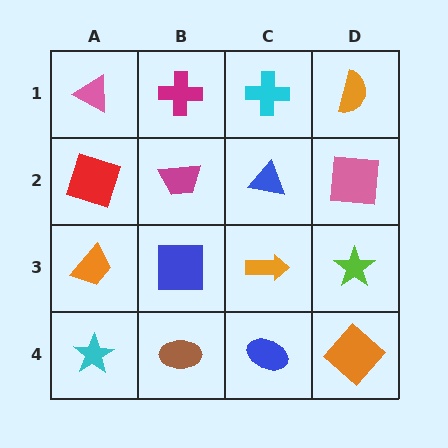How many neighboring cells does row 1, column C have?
3.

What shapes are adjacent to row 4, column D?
A lime star (row 3, column D), a blue ellipse (row 4, column C).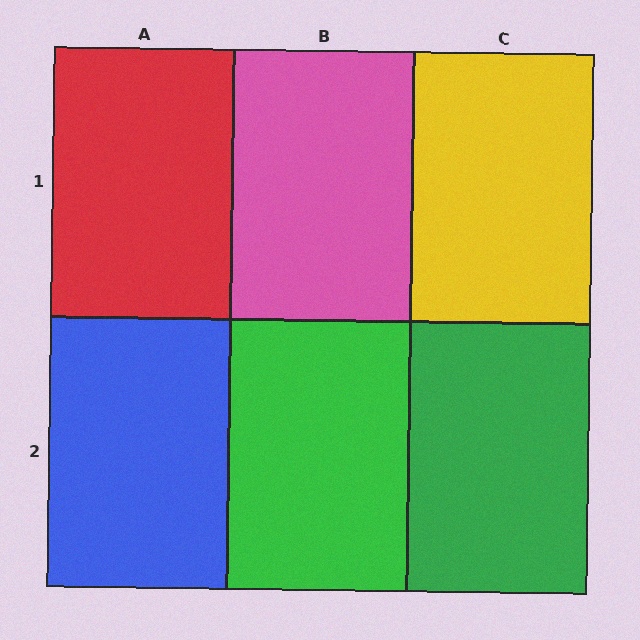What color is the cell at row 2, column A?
Blue.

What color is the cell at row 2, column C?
Green.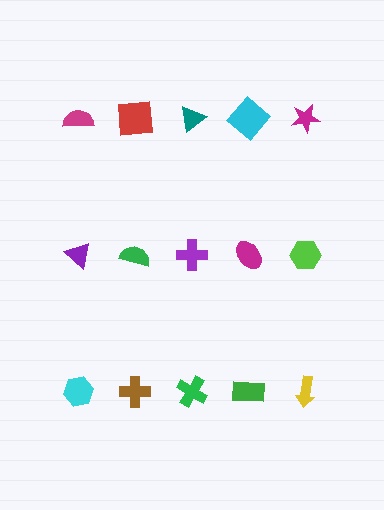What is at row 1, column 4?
A cyan diamond.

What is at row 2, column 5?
A lime hexagon.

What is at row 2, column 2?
A green semicircle.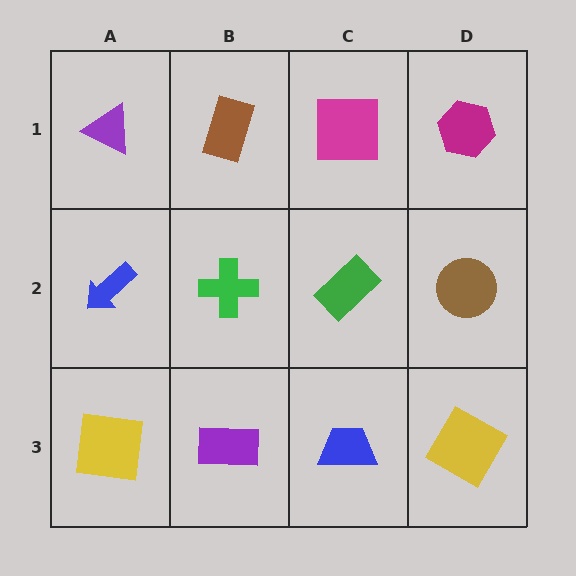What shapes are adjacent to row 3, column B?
A green cross (row 2, column B), a yellow square (row 3, column A), a blue trapezoid (row 3, column C).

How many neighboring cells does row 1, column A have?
2.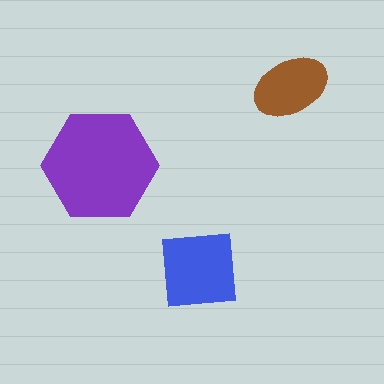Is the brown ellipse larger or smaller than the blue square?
Smaller.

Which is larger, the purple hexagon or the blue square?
The purple hexagon.